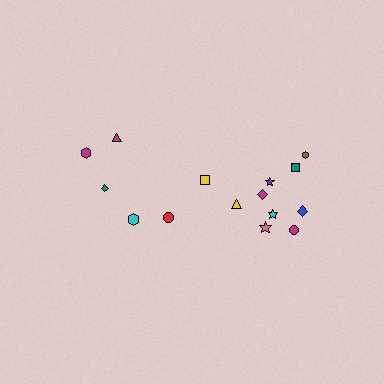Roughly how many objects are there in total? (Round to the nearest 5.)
Roughly 15 objects in total.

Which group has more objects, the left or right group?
The right group.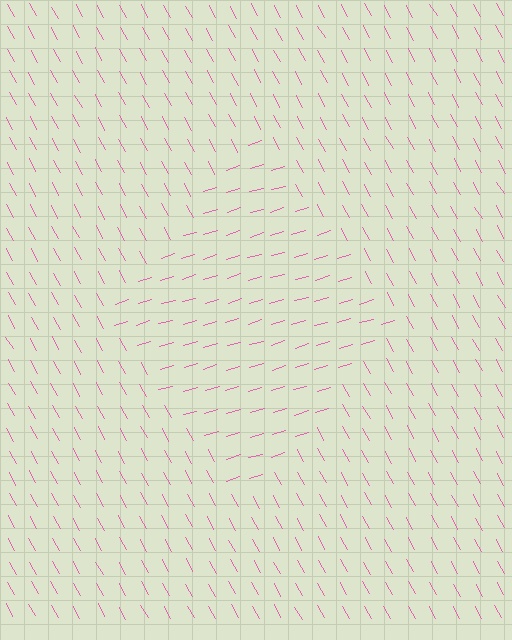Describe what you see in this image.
The image is filled with small pink line segments. A diamond region in the image has lines oriented differently from the surrounding lines, creating a visible texture boundary.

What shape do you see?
I see a diamond.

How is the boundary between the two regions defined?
The boundary is defined purely by a change in line orientation (approximately 78 degrees difference). All lines are the same color and thickness.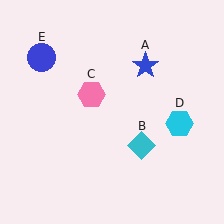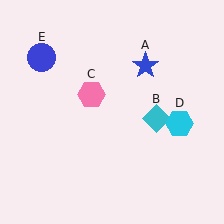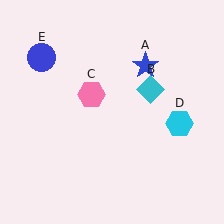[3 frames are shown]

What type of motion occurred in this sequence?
The cyan diamond (object B) rotated counterclockwise around the center of the scene.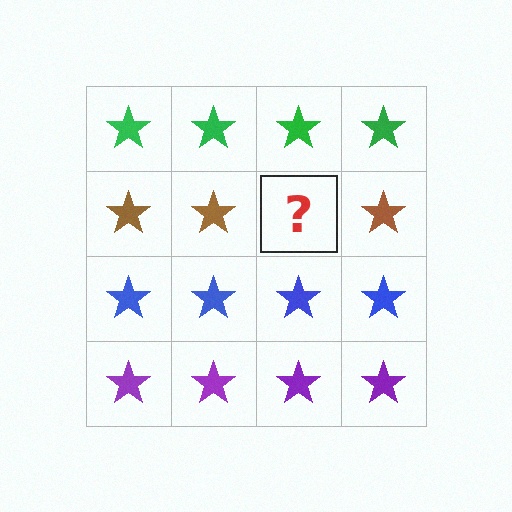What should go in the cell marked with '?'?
The missing cell should contain a brown star.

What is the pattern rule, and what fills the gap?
The rule is that each row has a consistent color. The gap should be filled with a brown star.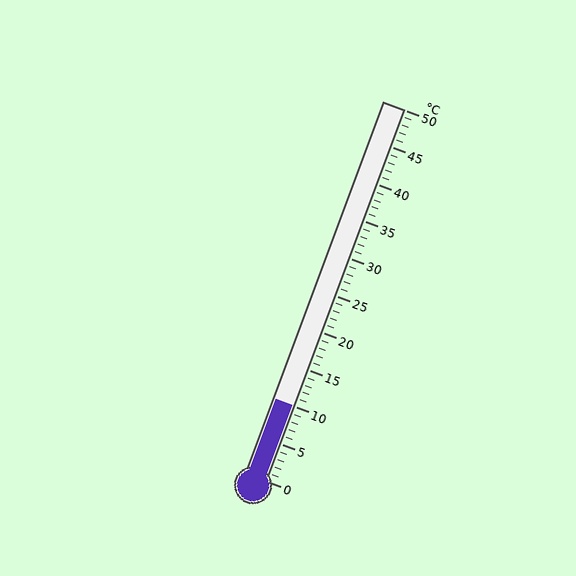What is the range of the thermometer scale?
The thermometer scale ranges from 0°C to 50°C.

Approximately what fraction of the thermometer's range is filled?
The thermometer is filled to approximately 20% of its range.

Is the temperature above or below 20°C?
The temperature is below 20°C.